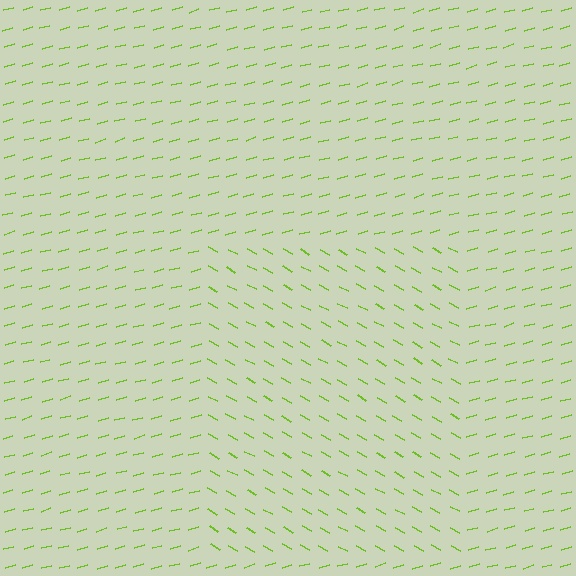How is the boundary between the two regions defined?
The boundary is defined purely by a change in line orientation (approximately 45 degrees difference). All lines are the same color and thickness.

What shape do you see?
I see a rectangle.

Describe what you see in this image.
The image is filled with small lime line segments. A rectangle region in the image has lines oriented differently from the surrounding lines, creating a visible texture boundary.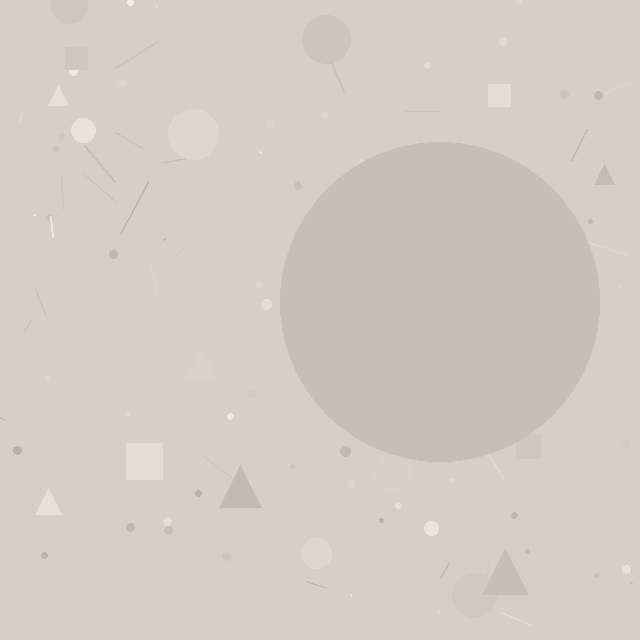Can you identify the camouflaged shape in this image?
The camouflaged shape is a circle.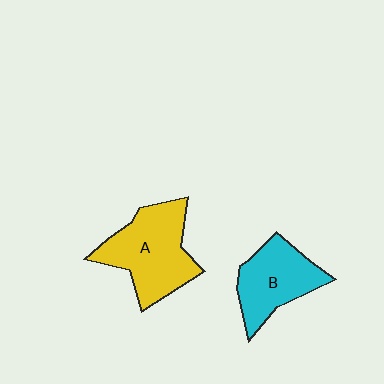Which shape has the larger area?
Shape A (yellow).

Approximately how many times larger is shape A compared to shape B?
Approximately 1.3 times.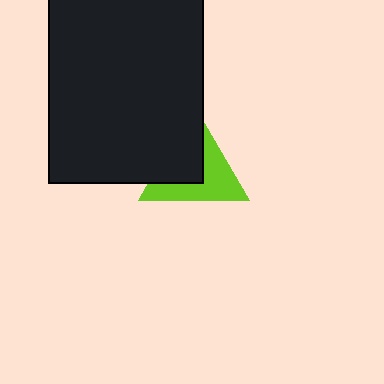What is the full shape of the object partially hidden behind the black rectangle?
The partially hidden object is a lime triangle.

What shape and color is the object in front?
The object in front is a black rectangle.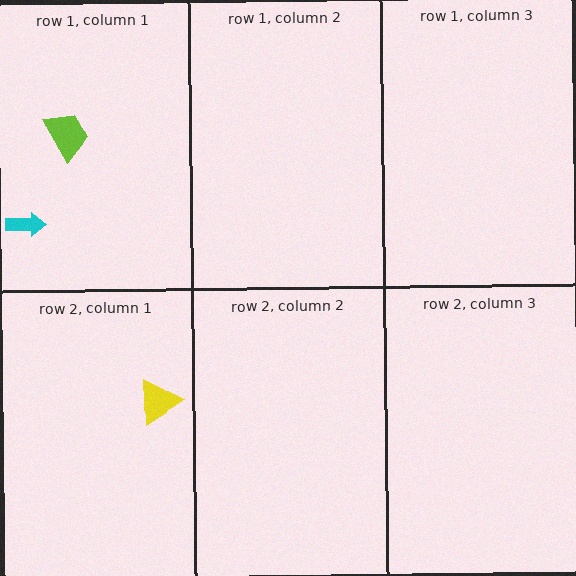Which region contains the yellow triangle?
The row 2, column 1 region.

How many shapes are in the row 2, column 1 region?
1.